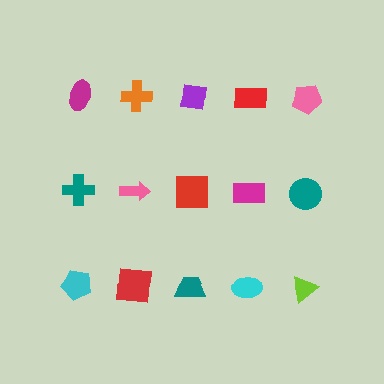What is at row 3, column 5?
A lime triangle.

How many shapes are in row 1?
5 shapes.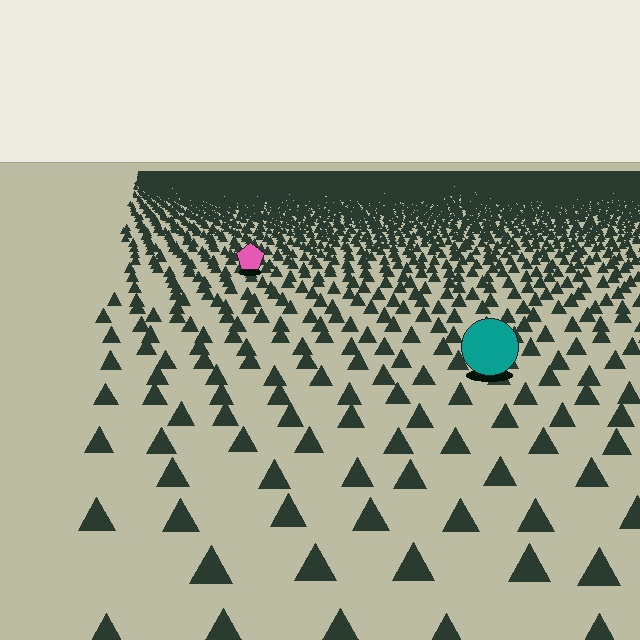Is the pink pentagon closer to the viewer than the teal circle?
No. The teal circle is closer — you can tell from the texture gradient: the ground texture is coarser near it.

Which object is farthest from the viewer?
The pink pentagon is farthest from the viewer. It appears smaller and the ground texture around it is denser.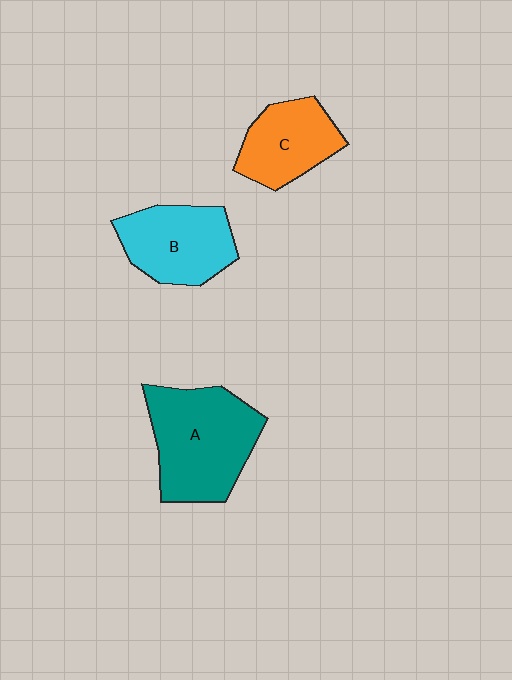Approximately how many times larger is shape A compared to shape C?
Approximately 1.6 times.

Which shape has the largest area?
Shape A (teal).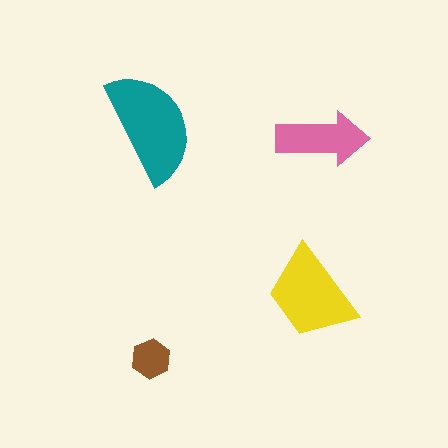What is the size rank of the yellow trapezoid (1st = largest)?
2nd.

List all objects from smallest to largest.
The brown hexagon, the pink arrow, the yellow trapezoid, the teal semicircle.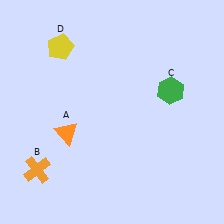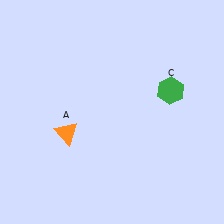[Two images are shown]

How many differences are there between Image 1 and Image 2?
There are 2 differences between the two images.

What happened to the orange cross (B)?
The orange cross (B) was removed in Image 2. It was in the bottom-left area of Image 1.